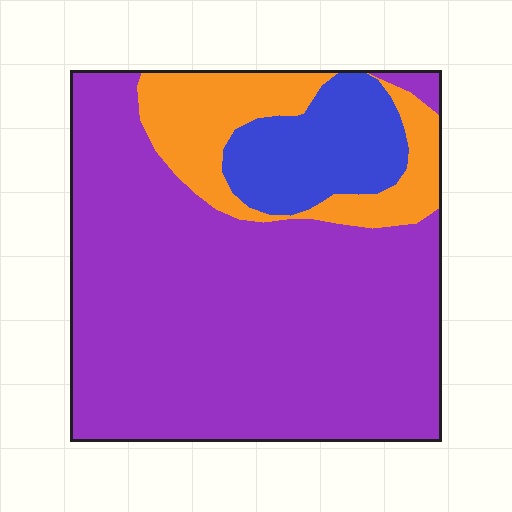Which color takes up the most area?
Purple, at roughly 70%.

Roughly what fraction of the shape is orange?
Orange covers 16% of the shape.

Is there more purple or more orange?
Purple.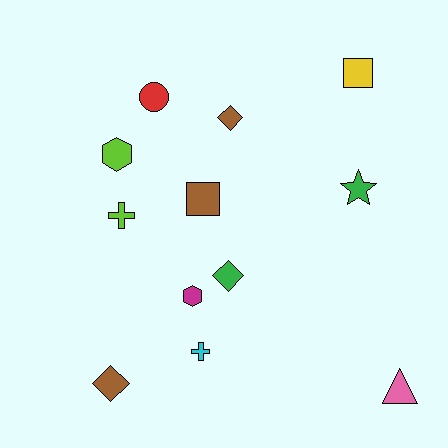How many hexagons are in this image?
There are 2 hexagons.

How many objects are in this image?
There are 12 objects.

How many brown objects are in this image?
There are 3 brown objects.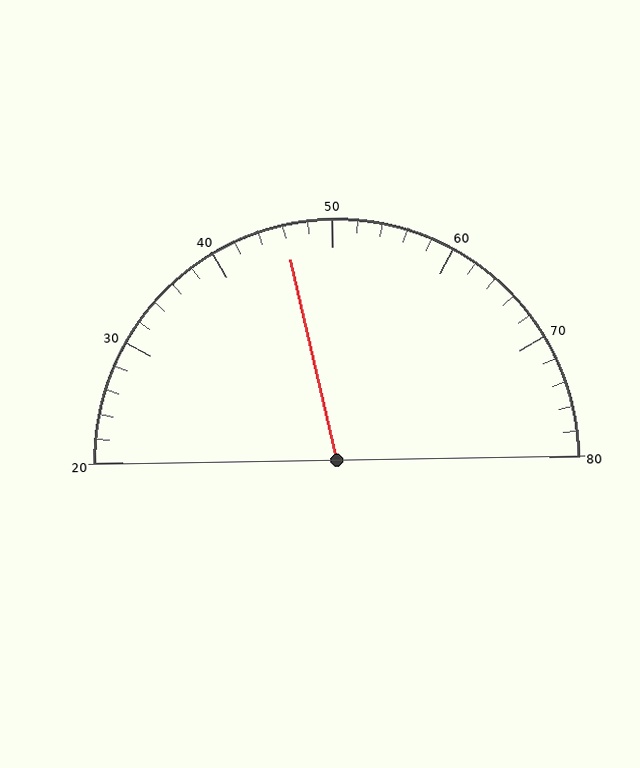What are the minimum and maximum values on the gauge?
The gauge ranges from 20 to 80.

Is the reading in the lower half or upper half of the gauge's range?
The reading is in the lower half of the range (20 to 80).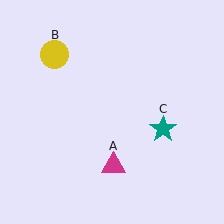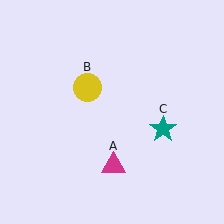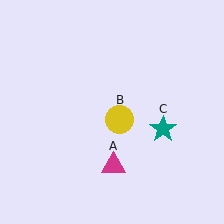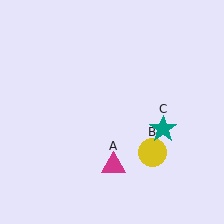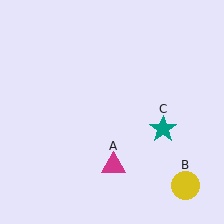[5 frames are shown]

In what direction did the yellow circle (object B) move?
The yellow circle (object B) moved down and to the right.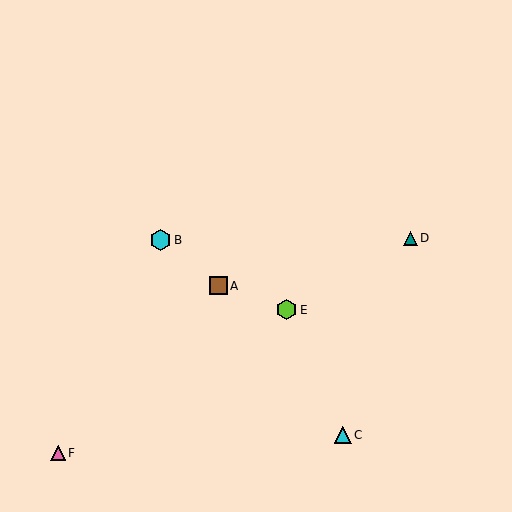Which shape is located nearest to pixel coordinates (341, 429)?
The cyan triangle (labeled C) at (343, 435) is nearest to that location.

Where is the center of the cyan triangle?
The center of the cyan triangle is at (343, 435).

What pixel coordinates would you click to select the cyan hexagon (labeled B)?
Click at (161, 240) to select the cyan hexagon B.